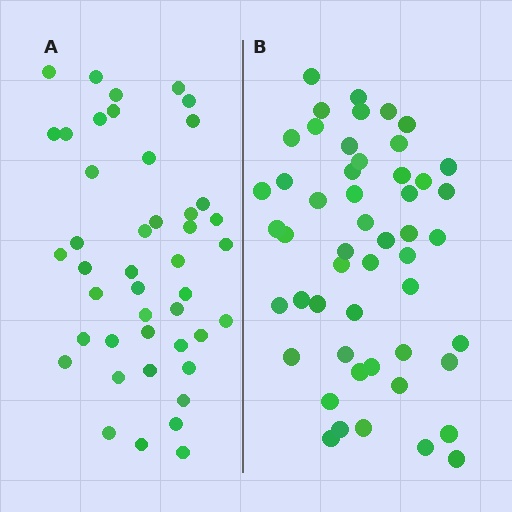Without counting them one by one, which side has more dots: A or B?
Region B (the right region) has more dots.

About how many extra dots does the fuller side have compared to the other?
Region B has roughly 8 or so more dots than region A.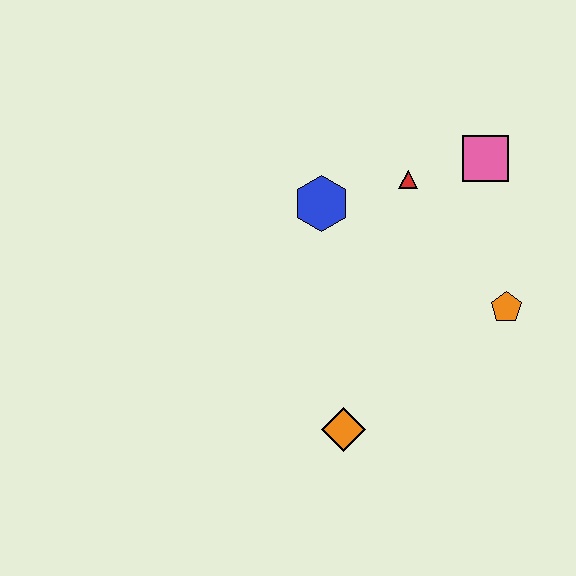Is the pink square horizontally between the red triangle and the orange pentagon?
Yes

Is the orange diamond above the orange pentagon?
No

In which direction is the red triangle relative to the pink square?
The red triangle is to the left of the pink square.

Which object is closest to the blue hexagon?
The red triangle is closest to the blue hexagon.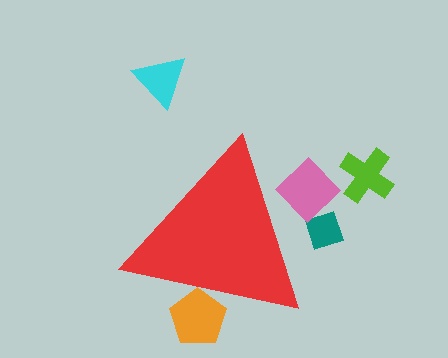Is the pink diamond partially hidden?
Yes, the pink diamond is partially hidden behind the red triangle.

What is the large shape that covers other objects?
A red triangle.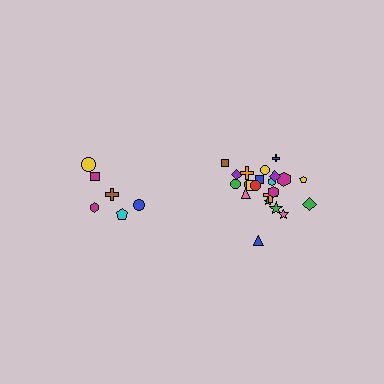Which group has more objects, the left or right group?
The right group.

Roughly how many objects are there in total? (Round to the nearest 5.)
Roughly 30 objects in total.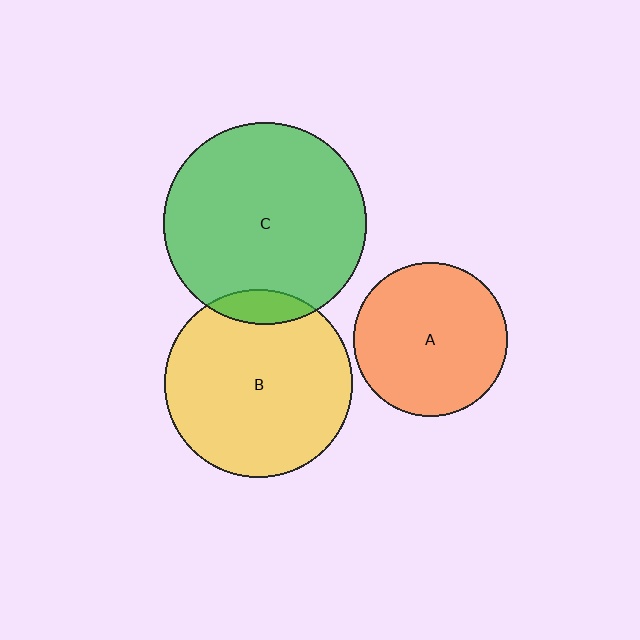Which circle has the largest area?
Circle C (green).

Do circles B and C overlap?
Yes.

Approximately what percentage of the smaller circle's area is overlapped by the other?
Approximately 10%.